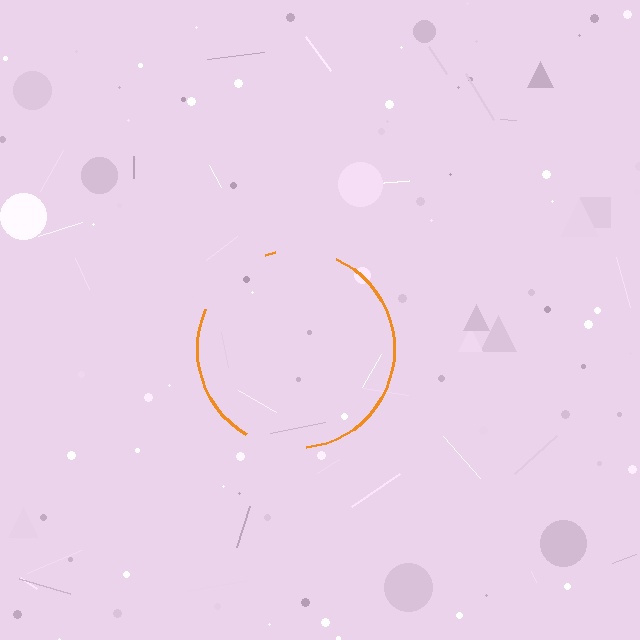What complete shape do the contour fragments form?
The contour fragments form a circle.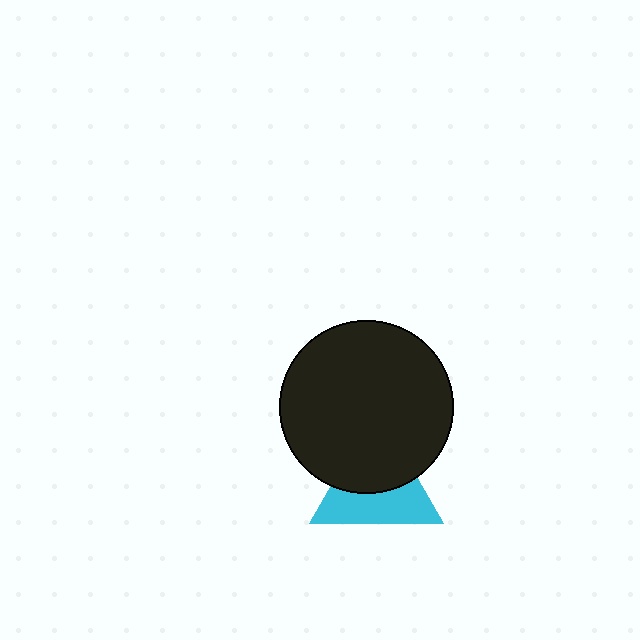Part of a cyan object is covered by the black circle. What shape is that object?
It is a triangle.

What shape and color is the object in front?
The object in front is a black circle.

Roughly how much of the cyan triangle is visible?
About half of it is visible (roughly 50%).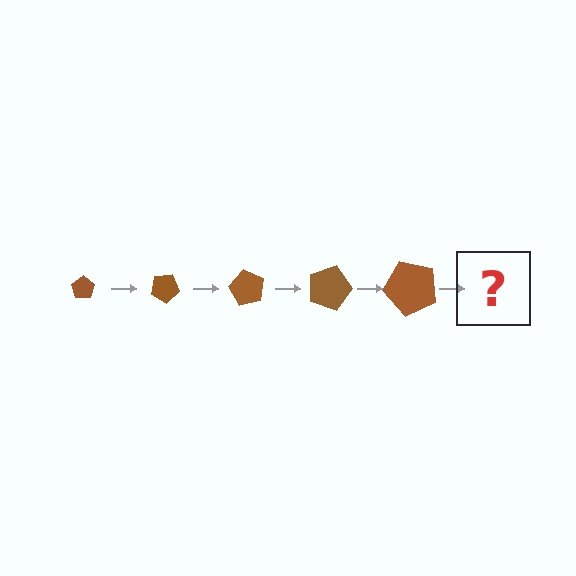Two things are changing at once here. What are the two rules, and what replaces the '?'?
The two rules are that the pentagon grows larger each step and it rotates 30 degrees each step. The '?' should be a pentagon, larger than the previous one and rotated 150 degrees from the start.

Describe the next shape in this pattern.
It should be a pentagon, larger than the previous one and rotated 150 degrees from the start.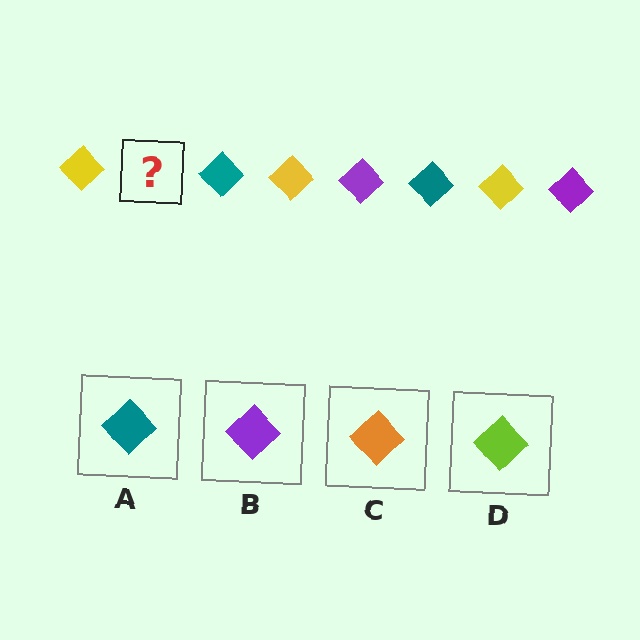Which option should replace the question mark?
Option B.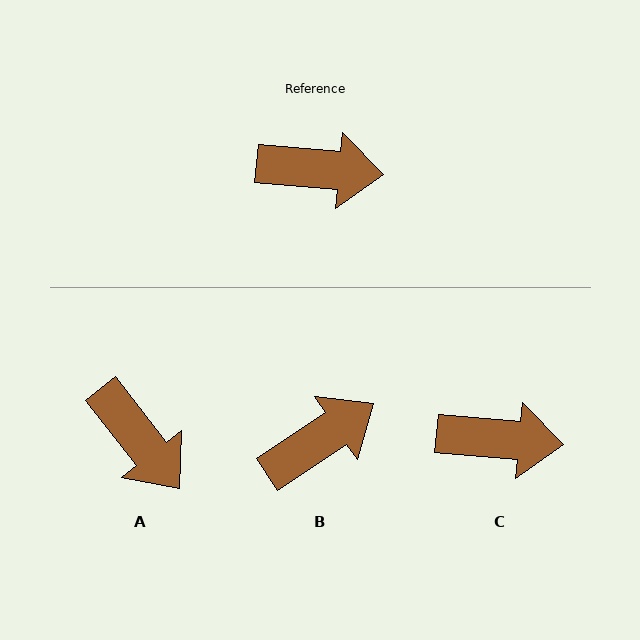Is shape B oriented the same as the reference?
No, it is off by about 38 degrees.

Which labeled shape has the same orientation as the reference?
C.